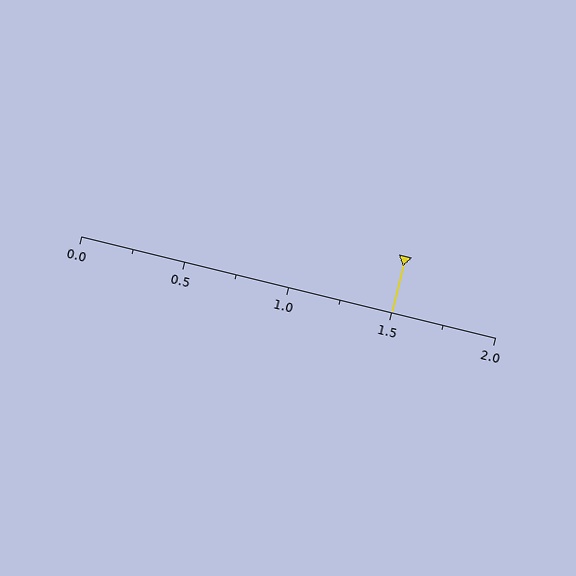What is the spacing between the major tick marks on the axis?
The major ticks are spaced 0.5 apart.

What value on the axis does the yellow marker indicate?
The marker indicates approximately 1.5.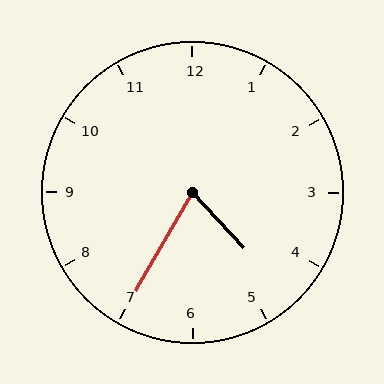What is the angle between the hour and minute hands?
Approximately 72 degrees.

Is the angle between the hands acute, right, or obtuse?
It is acute.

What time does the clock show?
4:35.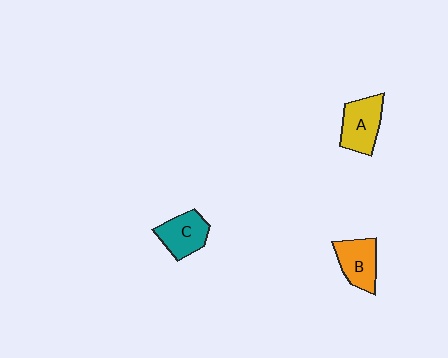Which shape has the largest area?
Shape A (yellow).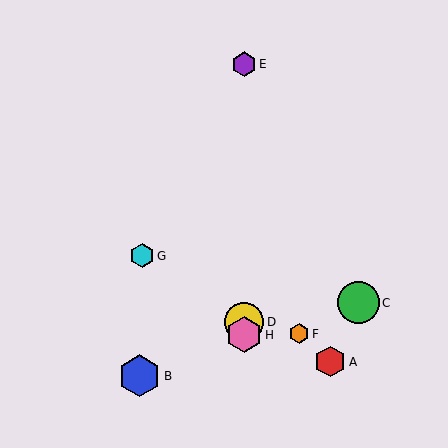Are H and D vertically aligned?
Yes, both are at x≈244.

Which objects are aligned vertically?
Objects D, E, H are aligned vertically.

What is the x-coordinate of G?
Object G is at x≈142.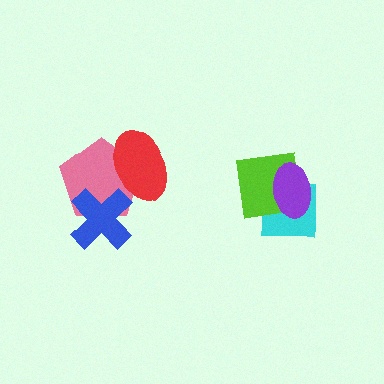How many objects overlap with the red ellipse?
1 object overlaps with the red ellipse.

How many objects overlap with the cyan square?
2 objects overlap with the cyan square.